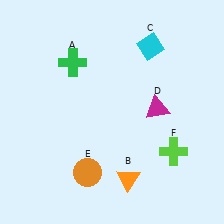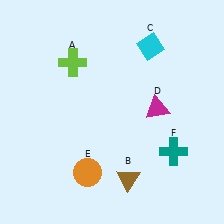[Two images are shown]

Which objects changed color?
A changed from green to lime. B changed from orange to brown. F changed from lime to teal.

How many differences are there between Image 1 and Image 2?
There are 3 differences between the two images.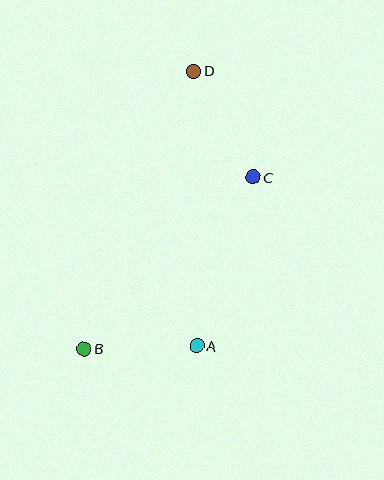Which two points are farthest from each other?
Points B and D are farthest from each other.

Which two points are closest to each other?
Points A and B are closest to each other.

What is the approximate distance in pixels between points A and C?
The distance between A and C is approximately 178 pixels.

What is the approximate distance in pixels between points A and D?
The distance between A and D is approximately 274 pixels.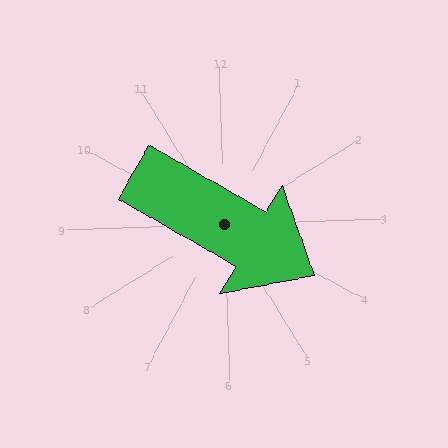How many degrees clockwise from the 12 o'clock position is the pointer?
Approximately 122 degrees.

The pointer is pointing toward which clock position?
Roughly 4 o'clock.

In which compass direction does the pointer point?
Southeast.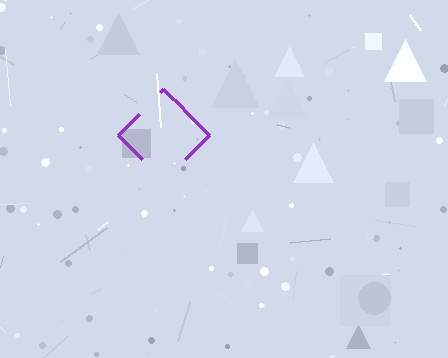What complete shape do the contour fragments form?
The contour fragments form a diamond.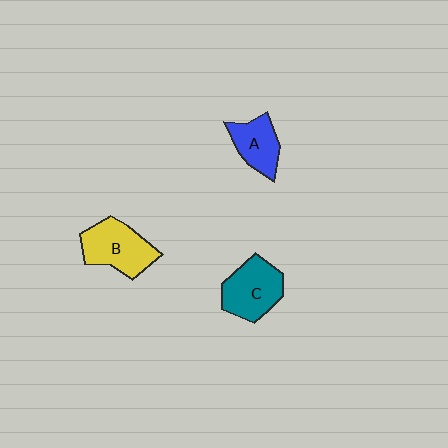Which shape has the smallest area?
Shape A (blue).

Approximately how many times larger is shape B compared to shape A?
Approximately 1.4 times.